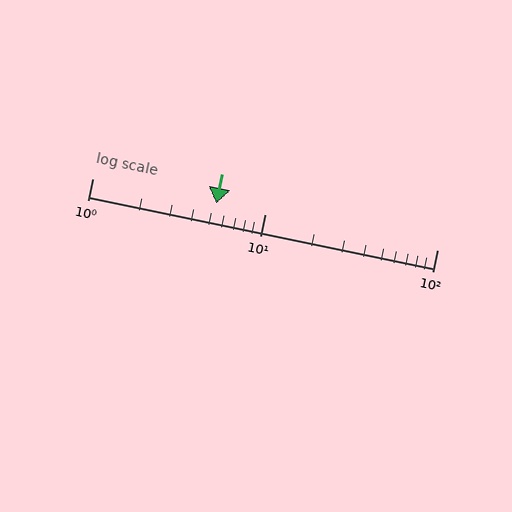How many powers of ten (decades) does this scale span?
The scale spans 2 decades, from 1 to 100.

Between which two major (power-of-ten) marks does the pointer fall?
The pointer is between 1 and 10.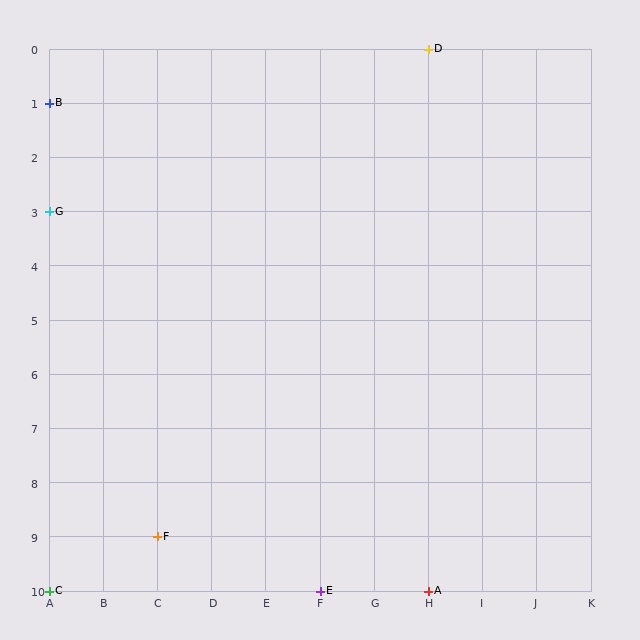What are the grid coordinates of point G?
Point G is at grid coordinates (A, 3).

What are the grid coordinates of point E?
Point E is at grid coordinates (F, 10).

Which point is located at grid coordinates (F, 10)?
Point E is at (F, 10).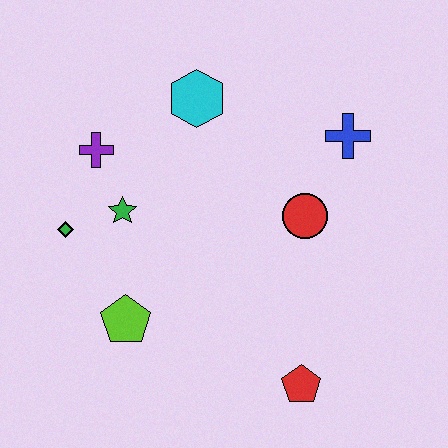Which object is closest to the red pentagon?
The red circle is closest to the red pentagon.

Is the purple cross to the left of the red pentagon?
Yes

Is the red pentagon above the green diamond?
No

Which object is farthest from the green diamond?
The blue cross is farthest from the green diamond.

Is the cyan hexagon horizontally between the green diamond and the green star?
No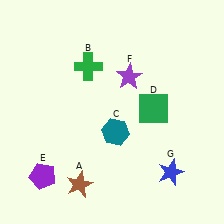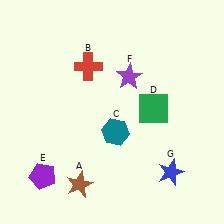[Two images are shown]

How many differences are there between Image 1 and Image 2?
There is 1 difference between the two images.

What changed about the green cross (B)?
In Image 1, B is green. In Image 2, it changed to red.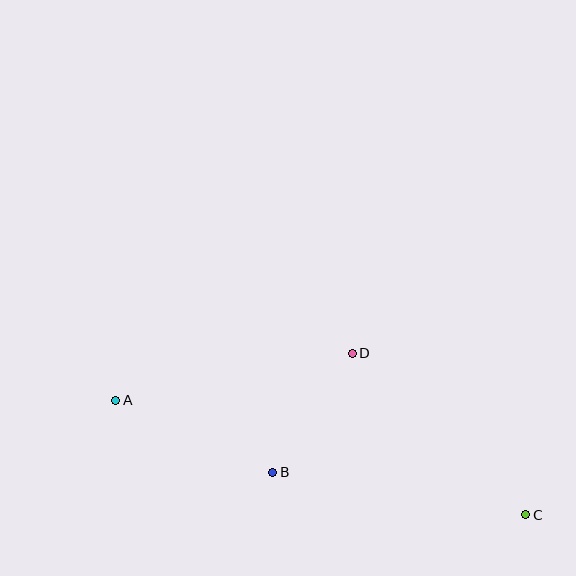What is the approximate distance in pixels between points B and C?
The distance between B and C is approximately 256 pixels.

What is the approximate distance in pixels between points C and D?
The distance between C and D is approximately 237 pixels.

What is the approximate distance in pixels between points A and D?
The distance between A and D is approximately 241 pixels.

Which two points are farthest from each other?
Points A and C are farthest from each other.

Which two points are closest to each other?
Points B and D are closest to each other.